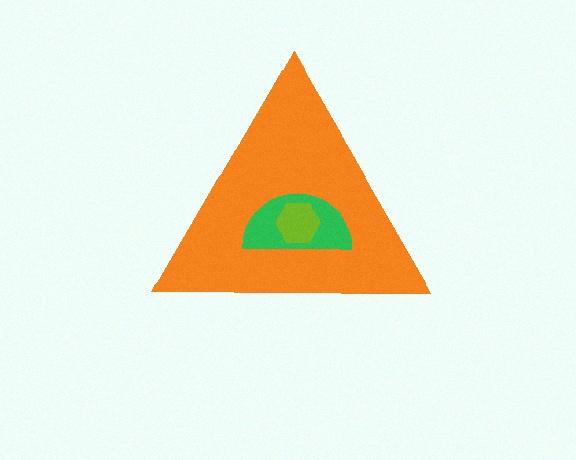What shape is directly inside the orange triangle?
The green semicircle.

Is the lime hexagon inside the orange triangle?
Yes.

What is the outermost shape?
The orange triangle.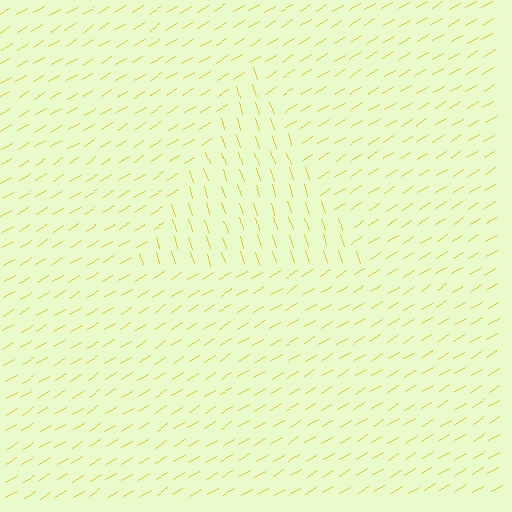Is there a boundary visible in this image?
Yes, there is a texture boundary formed by a change in line orientation.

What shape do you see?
I see a triangle.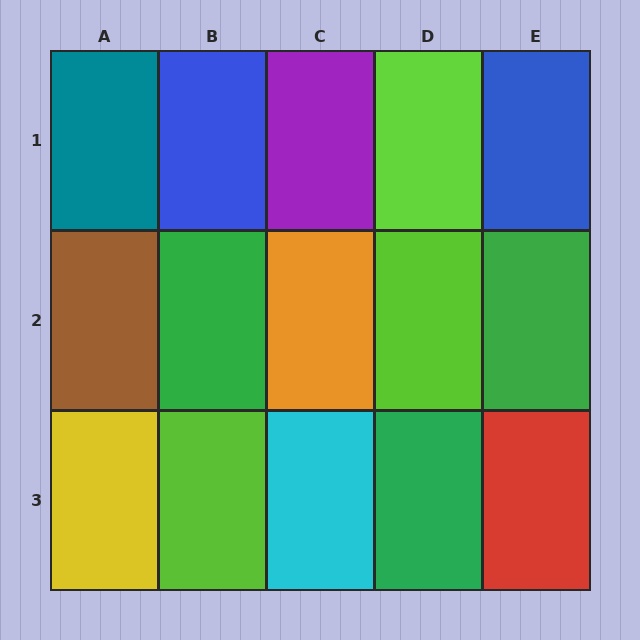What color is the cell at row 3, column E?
Red.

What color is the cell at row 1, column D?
Lime.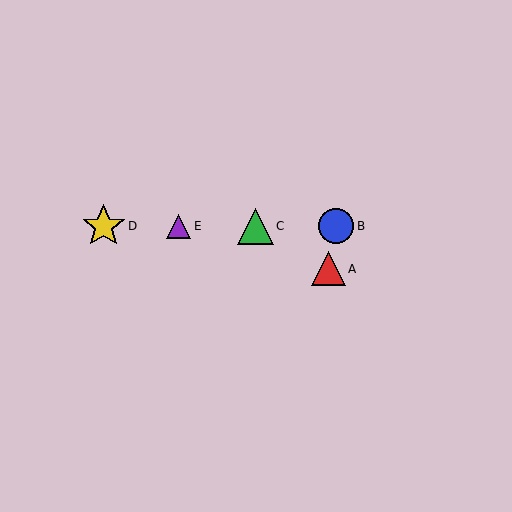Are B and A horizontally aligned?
No, B is at y≈226 and A is at y≈269.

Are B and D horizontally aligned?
Yes, both are at y≈226.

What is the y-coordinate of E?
Object E is at y≈226.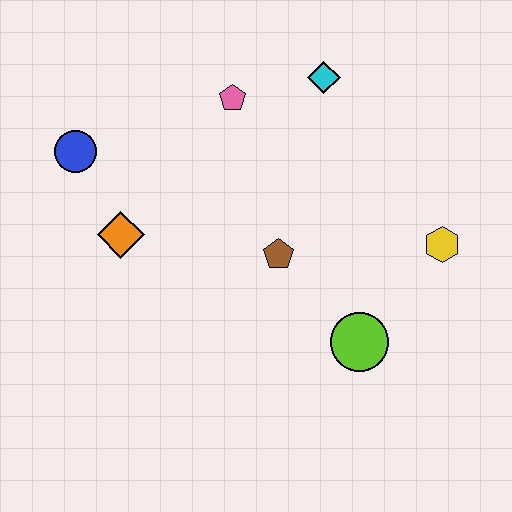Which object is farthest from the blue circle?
The yellow hexagon is farthest from the blue circle.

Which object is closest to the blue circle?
The orange diamond is closest to the blue circle.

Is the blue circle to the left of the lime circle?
Yes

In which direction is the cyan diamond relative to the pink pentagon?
The cyan diamond is to the right of the pink pentagon.